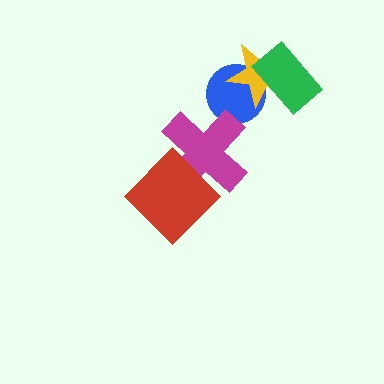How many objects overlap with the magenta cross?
2 objects overlap with the magenta cross.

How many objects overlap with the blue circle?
3 objects overlap with the blue circle.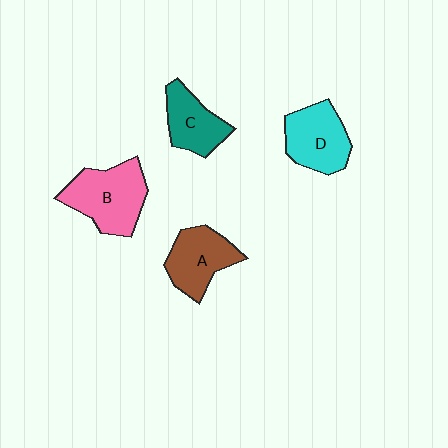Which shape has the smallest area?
Shape C (teal).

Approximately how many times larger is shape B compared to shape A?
Approximately 1.3 times.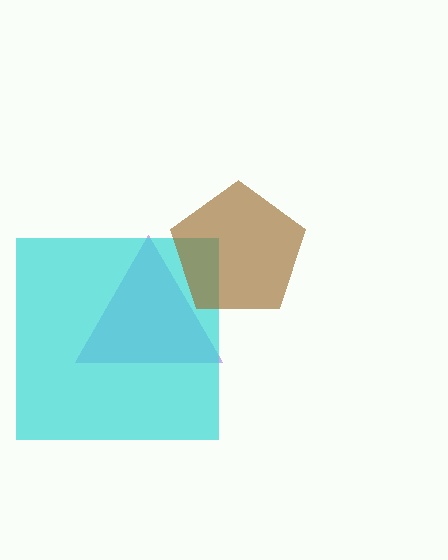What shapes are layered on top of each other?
The layered shapes are: a purple triangle, a cyan square, a brown pentagon.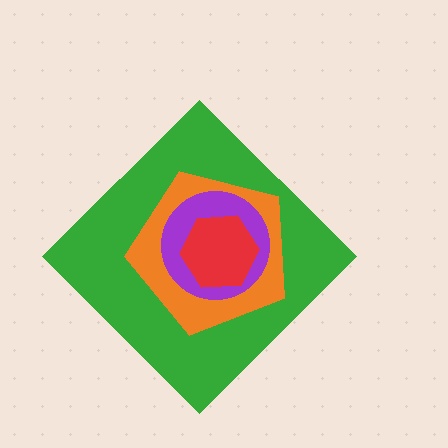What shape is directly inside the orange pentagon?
The purple circle.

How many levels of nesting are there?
4.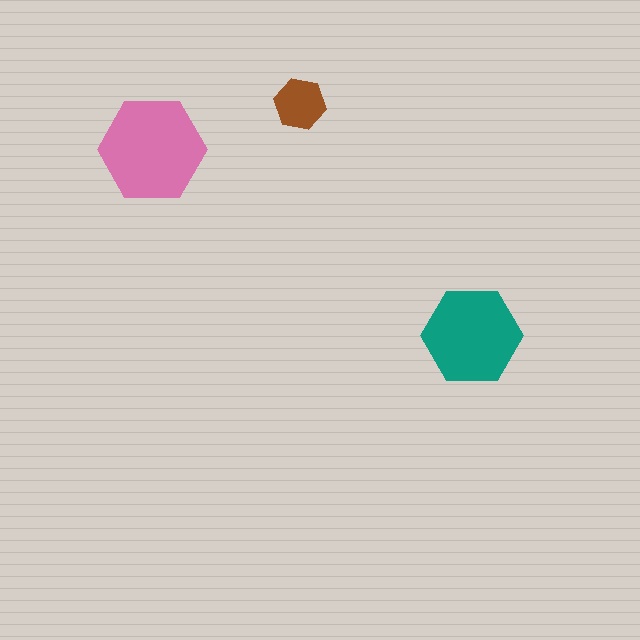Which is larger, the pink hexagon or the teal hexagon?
The pink one.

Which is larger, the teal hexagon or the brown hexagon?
The teal one.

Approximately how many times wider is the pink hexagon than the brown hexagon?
About 2 times wider.